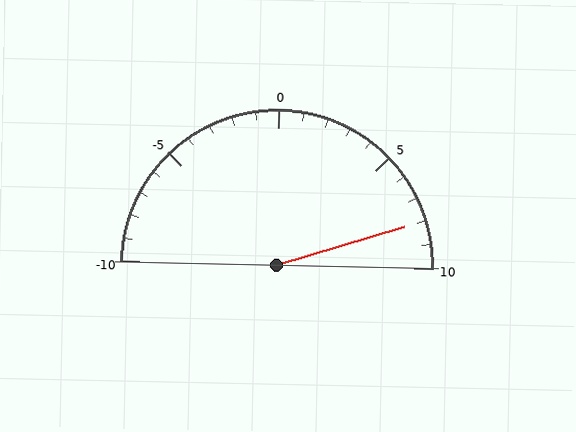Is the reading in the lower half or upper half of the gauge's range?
The reading is in the upper half of the range (-10 to 10).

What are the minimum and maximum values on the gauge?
The gauge ranges from -10 to 10.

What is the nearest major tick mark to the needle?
The nearest major tick mark is 10.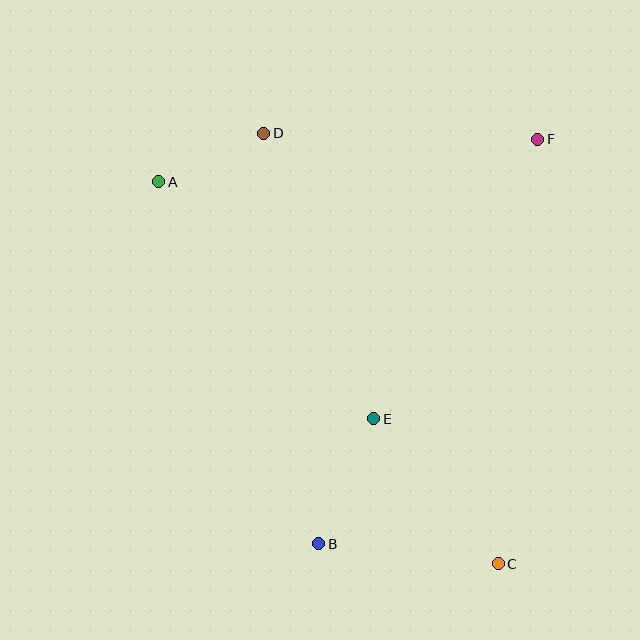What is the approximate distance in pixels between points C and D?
The distance between C and D is approximately 490 pixels.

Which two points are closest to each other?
Points A and D are closest to each other.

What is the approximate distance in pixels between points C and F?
The distance between C and F is approximately 426 pixels.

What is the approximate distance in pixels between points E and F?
The distance between E and F is approximately 324 pixels.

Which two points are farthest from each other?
Points A and C are farthest from each other.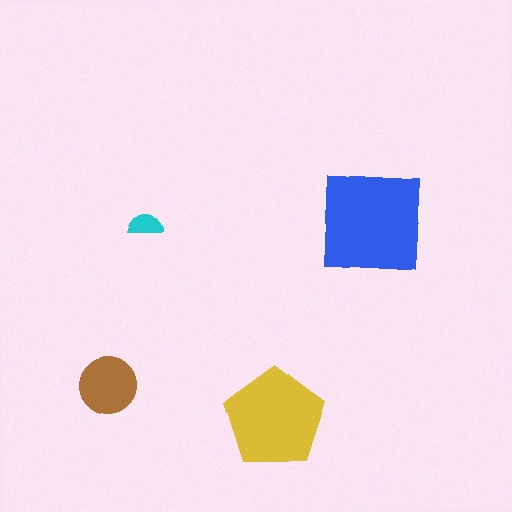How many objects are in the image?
There are 4 objects in the image.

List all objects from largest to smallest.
The blue square, the yellow pentagon, the brown circle, the cyan semicircle.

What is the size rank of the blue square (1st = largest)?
1st.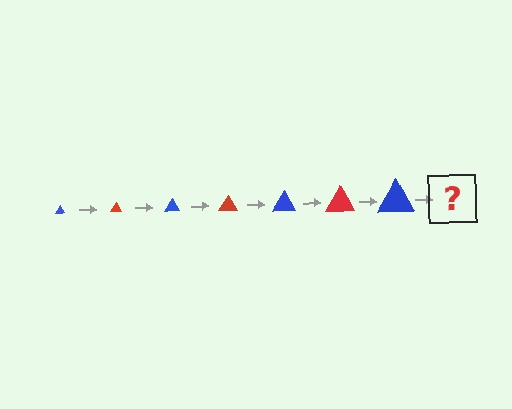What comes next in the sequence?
The next element should be a red triangle, larger than the previous one.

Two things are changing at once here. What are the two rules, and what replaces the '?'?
The two rules are that the triangle grows larger each step and the color cycles through blue and red. The '?' should be a red triangle, larger than the previous one.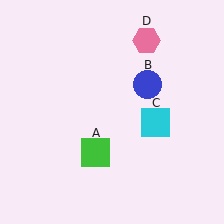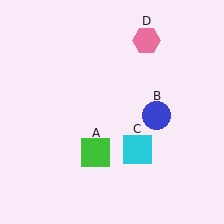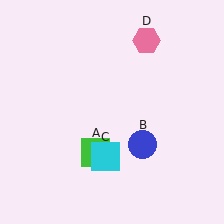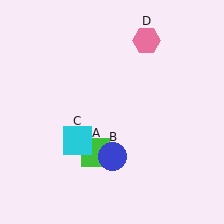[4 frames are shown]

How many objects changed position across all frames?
2 objects changed position: blue circle (object B), cyan square (object C).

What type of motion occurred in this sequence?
The blue circle (object B), cyan square (object C) rotated clockwise around the center of the scene.